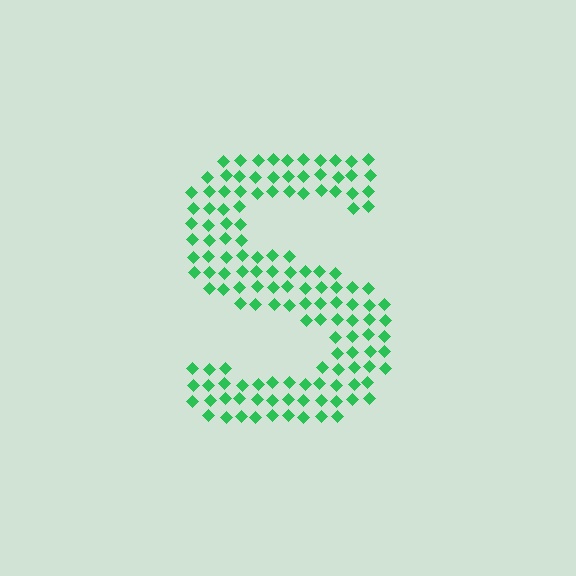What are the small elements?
The small elements are diamonds.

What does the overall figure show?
The overall figure shows the letter S.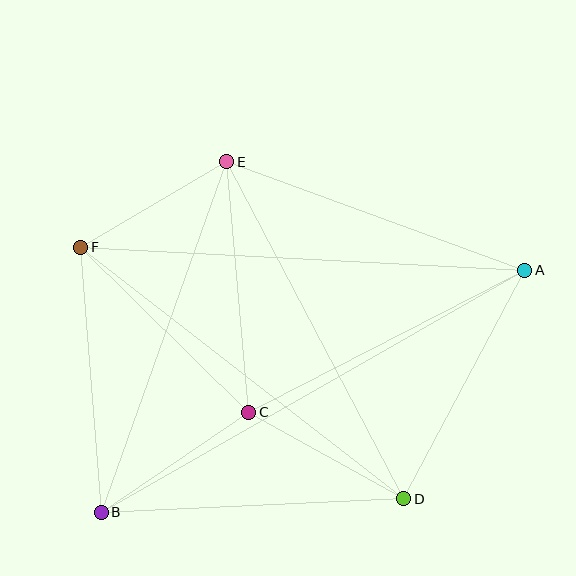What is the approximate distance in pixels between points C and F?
The distance between C and F is approximately 236 pixels.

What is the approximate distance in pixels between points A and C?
The distance between A and C is approximately 310 pixels.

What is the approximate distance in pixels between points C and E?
The distance between C and E is approximately 251 pixels.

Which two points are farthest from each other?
Points A and B are farthest from each other.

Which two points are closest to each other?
Points E and F are closest to each other.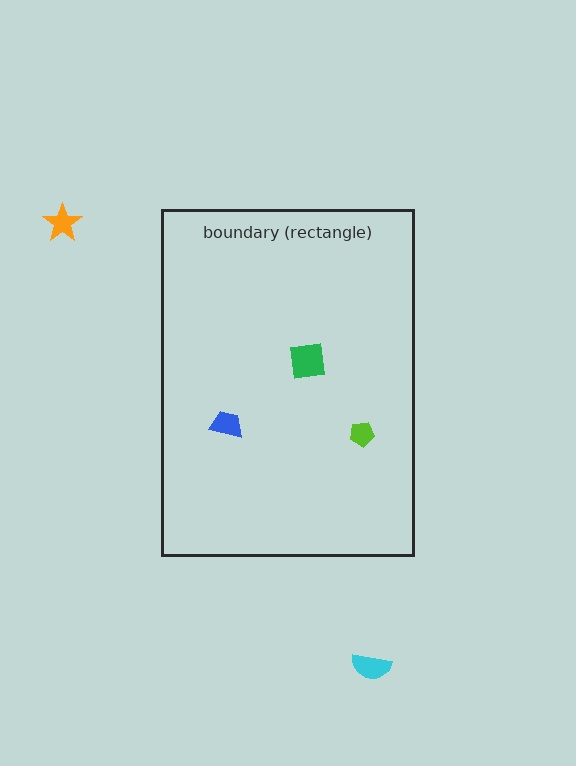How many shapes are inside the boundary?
3 inside, 2 outside.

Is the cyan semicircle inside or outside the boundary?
Outside.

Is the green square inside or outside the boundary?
Inside.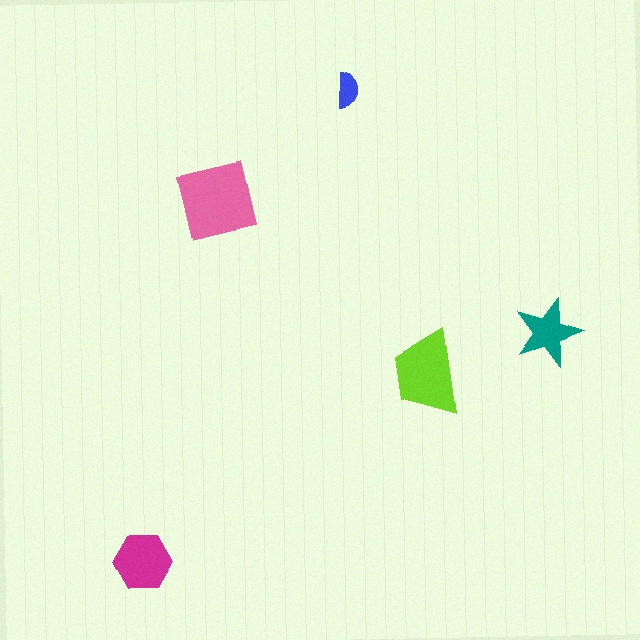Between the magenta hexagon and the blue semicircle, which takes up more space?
The magenta hexagon.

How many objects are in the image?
There are 5 objects in the image.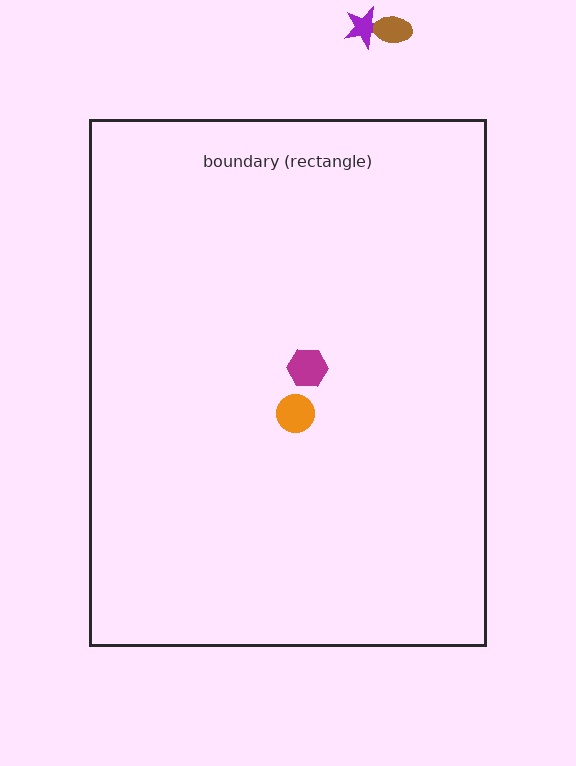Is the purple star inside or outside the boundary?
Outside.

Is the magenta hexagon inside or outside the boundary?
Inside.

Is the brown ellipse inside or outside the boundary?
Outside.